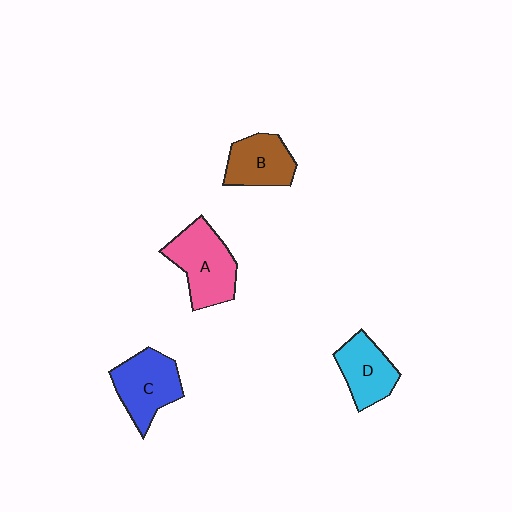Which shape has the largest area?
Shape A (pink).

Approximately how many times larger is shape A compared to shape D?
Approximately 1.4 times.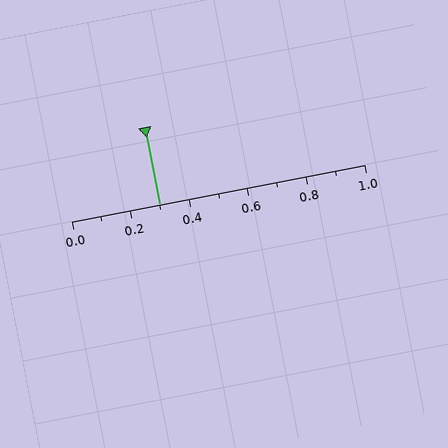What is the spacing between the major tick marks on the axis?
The major ticks are spaced 0.2 apart.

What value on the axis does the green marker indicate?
The marker indicates approximately 0.3.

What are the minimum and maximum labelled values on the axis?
The axis runs from 0.0 to 1.0.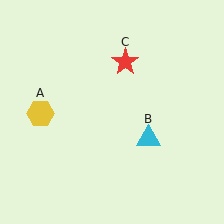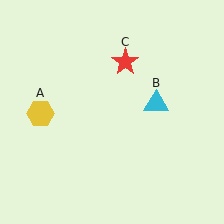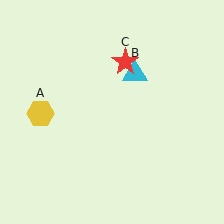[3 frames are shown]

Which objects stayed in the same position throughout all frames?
Yellow hexagon (object A) and red star (object C) remained stationary.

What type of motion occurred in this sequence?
The cyan triangle (object B) rotated counterclockwise around the center of the scene.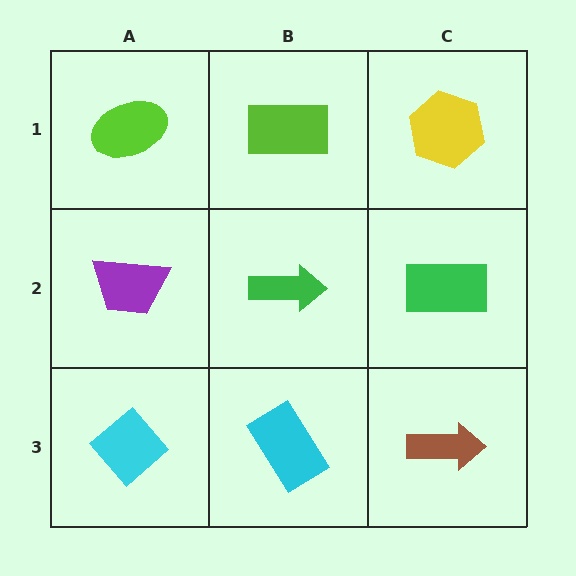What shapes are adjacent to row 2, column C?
A yellow hexagon (row 1, column C), a brown arrow (row 3, column C), a green arrow (row 2, column B).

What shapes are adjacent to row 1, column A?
A purple trapezoid (row 2, column A), a lime rectangle (row 1, column B).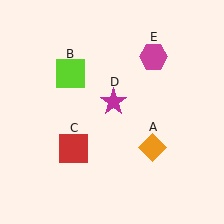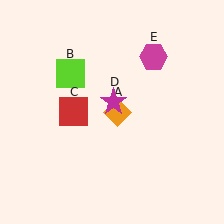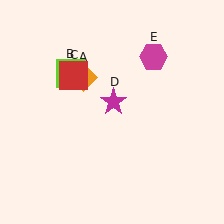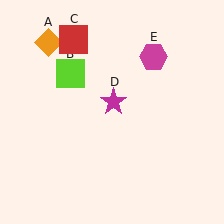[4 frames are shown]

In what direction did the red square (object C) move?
The red square (object C) moved up.